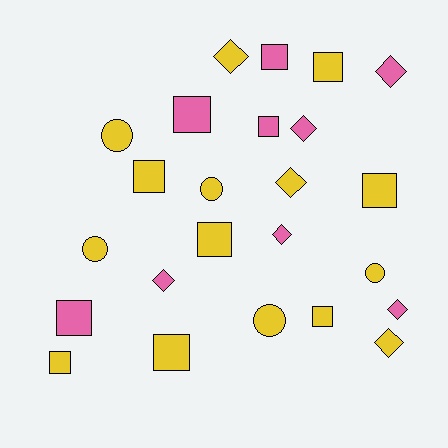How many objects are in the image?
There are 24 objects.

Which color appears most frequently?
Yellow, with 15 objects.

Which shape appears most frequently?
Square, with 11 objects.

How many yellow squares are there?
There are 7 yellow squares.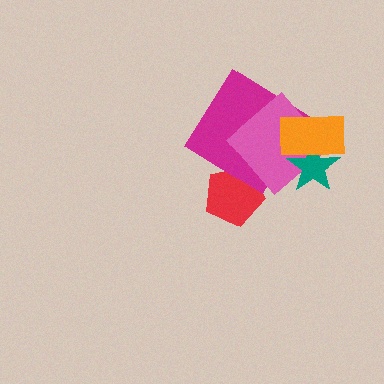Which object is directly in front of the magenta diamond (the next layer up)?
The pink diamond is directly in front of the magenta diamond.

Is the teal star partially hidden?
Yes, it is partially covered by another shape.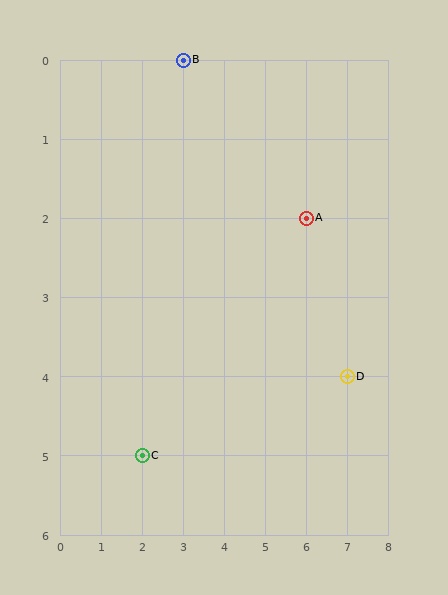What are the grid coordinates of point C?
Point C is at grid coordinates (2, 5).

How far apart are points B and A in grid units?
Points B and A are 3 columns and 2 rows apart (about 3.6 grid units diagonally).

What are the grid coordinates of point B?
Point B is at grid coordinates (3, 0).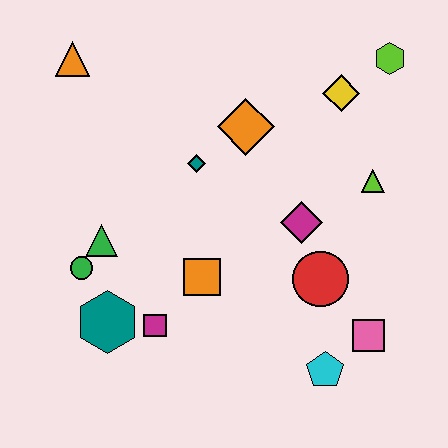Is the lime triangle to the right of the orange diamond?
Yes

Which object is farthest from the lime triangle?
The orange triangle is farthest from the lime triangle.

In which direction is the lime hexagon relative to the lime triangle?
The lime hexagon is above the lime triangle.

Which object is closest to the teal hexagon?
The magenta square is closest to the teal hexagon.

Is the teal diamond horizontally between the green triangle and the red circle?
Yes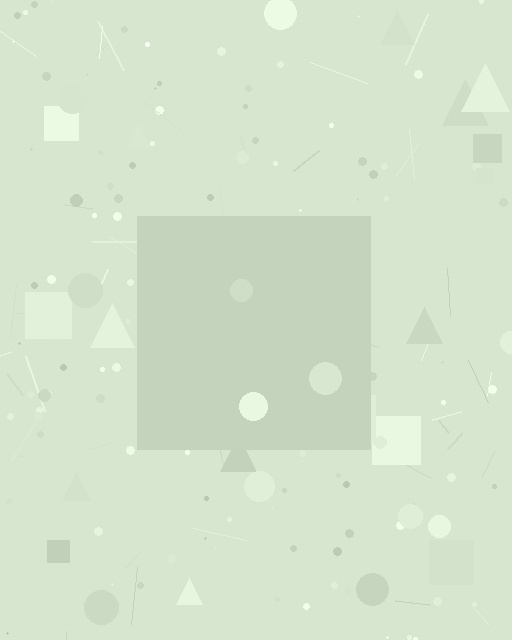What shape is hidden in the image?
A square is hidden in the image.